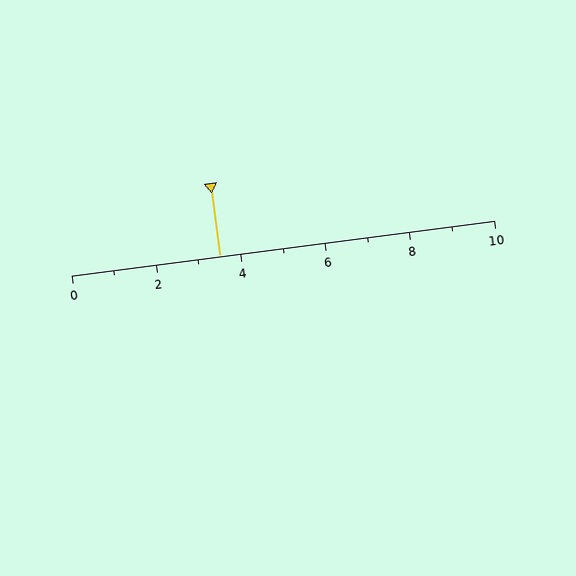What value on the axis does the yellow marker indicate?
The marker indicates approximately 3.5.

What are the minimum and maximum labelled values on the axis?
The axis runs from 0 to 10.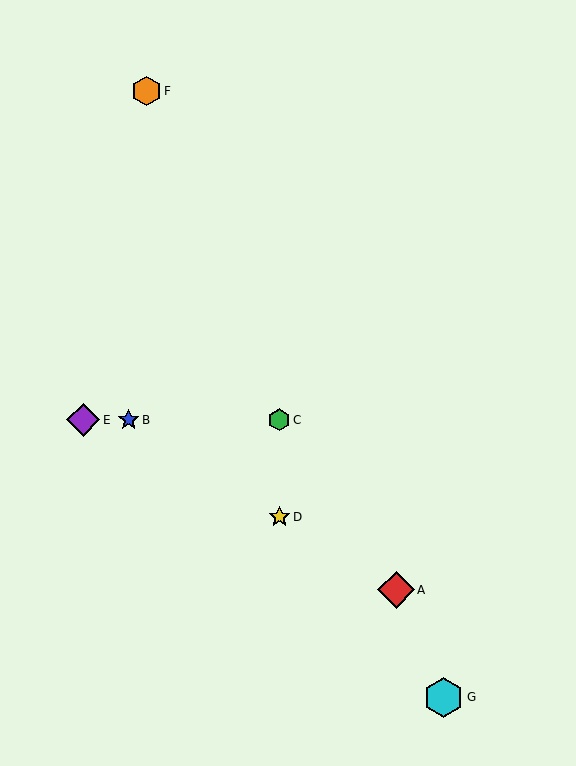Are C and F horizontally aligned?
No, C is at y≈420 and F is at y≈91.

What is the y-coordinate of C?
Object C is at y≈420.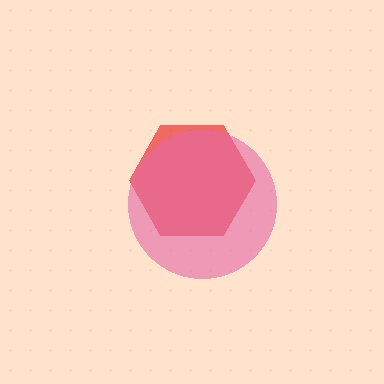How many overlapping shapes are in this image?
There are 2 overlapping shapes in the image.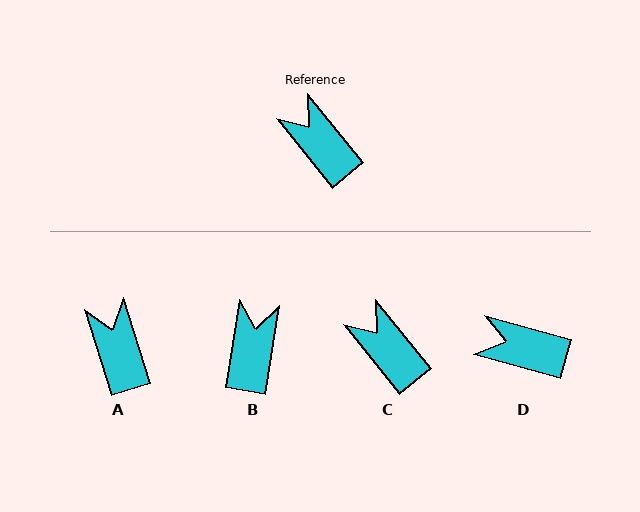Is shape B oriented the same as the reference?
No, it is off by about 48 degrees.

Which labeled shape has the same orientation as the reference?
C.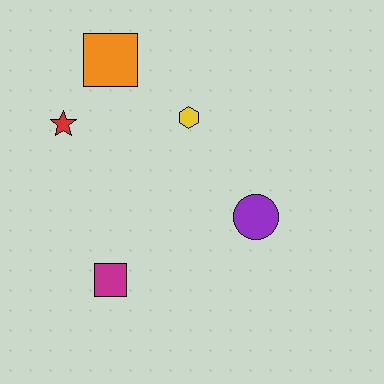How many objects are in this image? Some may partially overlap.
There are 5 objects.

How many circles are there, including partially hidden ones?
There is 1 circle.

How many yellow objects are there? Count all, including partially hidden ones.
There is 1 yellow object.